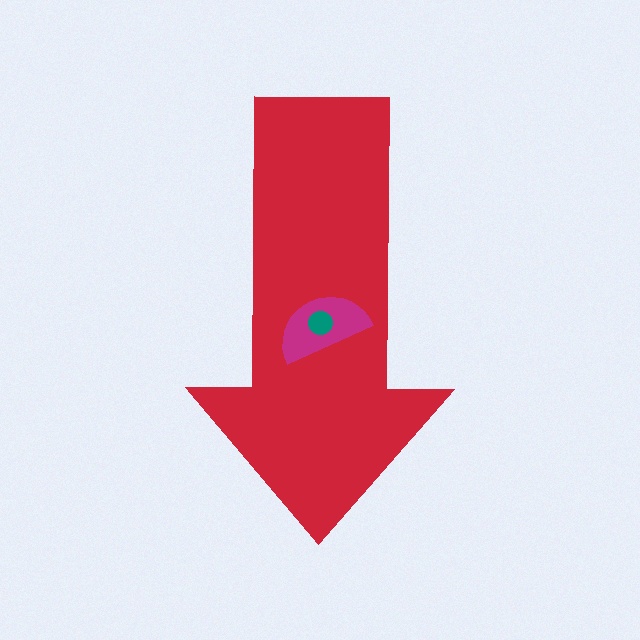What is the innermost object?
The teal circle.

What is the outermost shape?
The red arrow.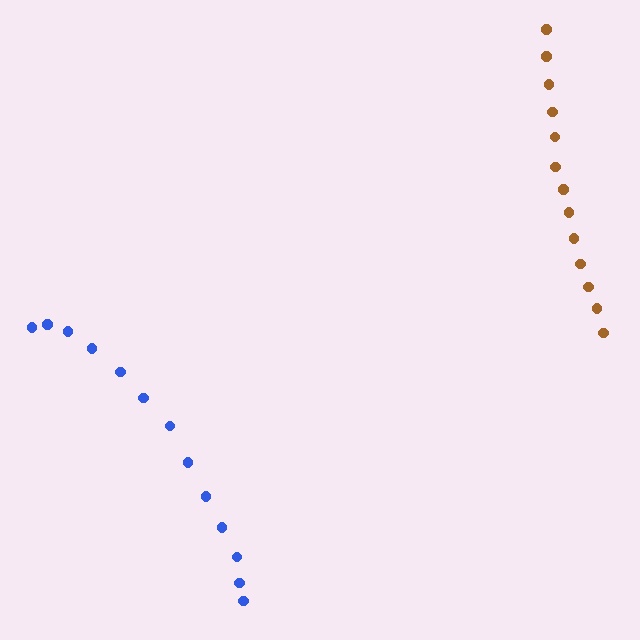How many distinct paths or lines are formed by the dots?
There are 2 distinct paths.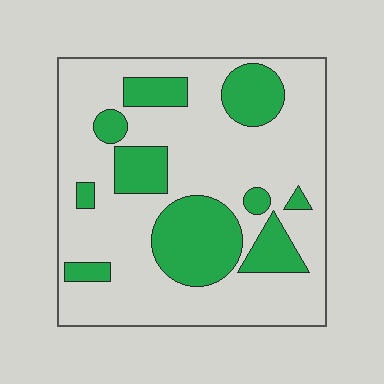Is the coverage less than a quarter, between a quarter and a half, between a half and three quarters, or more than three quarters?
Between a quarter and a half.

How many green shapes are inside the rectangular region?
10.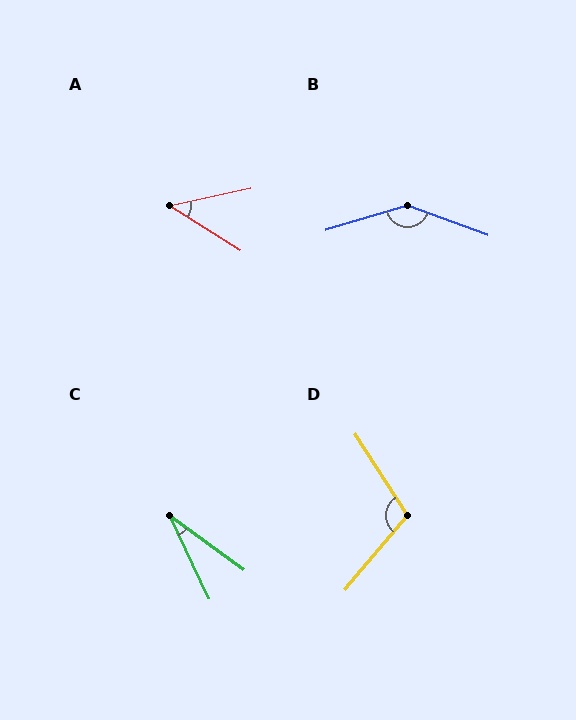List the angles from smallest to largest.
C (28°), A (44°), D (107°), B (143°).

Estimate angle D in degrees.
Approximately 107 degrees.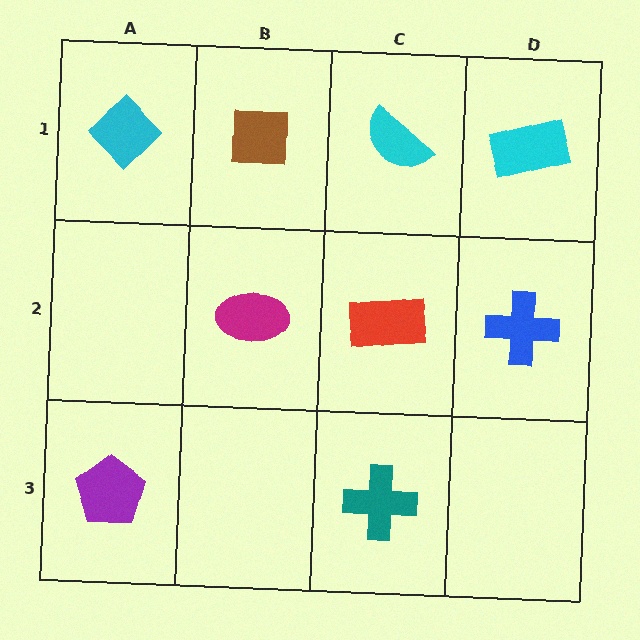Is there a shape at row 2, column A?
No, that cell is empty.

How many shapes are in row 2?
3 shapes.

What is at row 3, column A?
A purple pentagon.